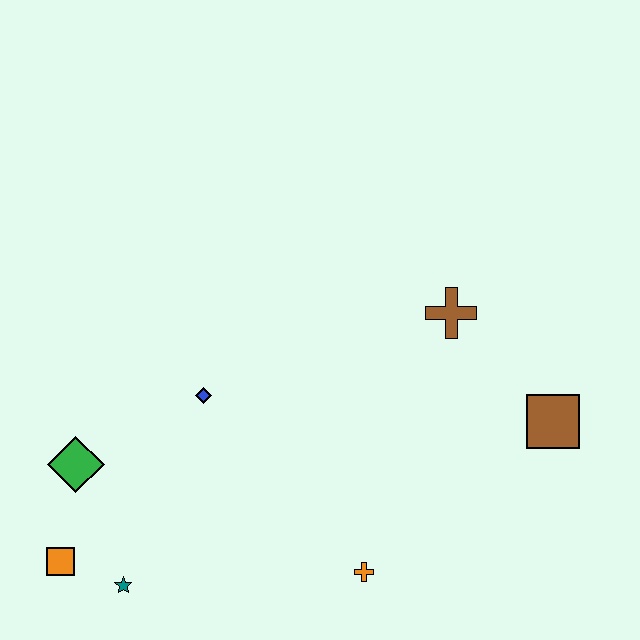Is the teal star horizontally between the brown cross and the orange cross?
No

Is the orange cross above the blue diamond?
No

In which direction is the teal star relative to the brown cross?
The teal star is to the left of the brown cross.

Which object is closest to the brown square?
The brown cross is closest to the brown square.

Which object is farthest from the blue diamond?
The brown square is farthest from the blue diamond.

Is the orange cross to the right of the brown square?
No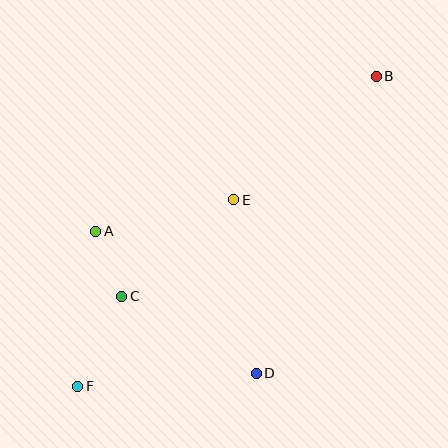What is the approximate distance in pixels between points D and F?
The distance between D and F is approximately 179 pixels.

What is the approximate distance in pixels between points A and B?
The distance between A and B is approximately 320 pixels.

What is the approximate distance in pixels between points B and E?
The distance between B and E is approximately 188 pixels.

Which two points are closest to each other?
Points A and C are closest to each other.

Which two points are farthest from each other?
Points B and F are farthest from each other.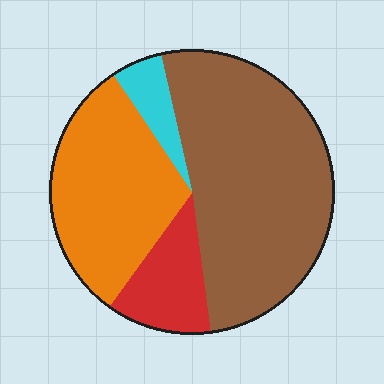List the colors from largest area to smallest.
From largest to smallest: brown, orange, red, cyan.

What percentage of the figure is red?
Red covers 12% of the figure.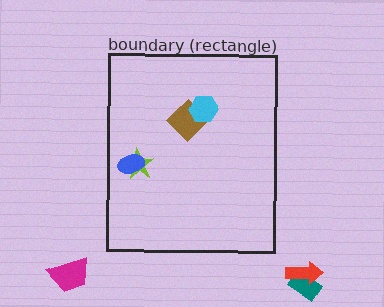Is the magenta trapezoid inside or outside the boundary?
Outside.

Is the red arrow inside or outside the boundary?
Outside.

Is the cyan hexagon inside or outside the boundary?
Inside.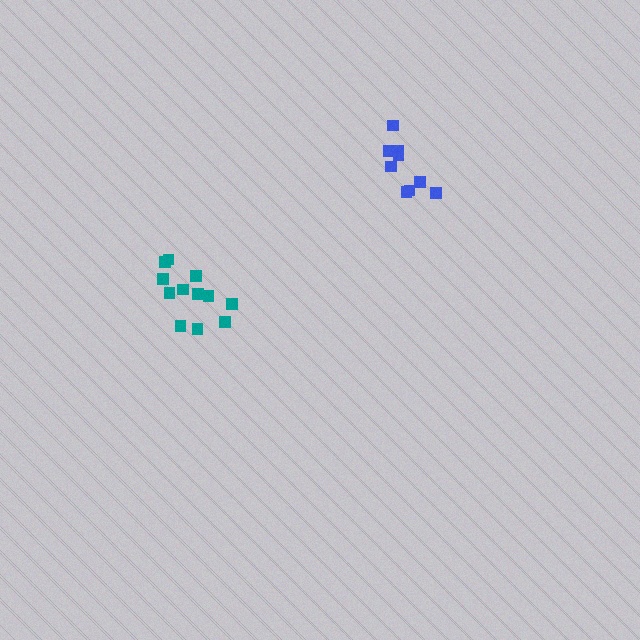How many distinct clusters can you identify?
There are 2 distinct clusters.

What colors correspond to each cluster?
The clusters are colored: blue, teal.